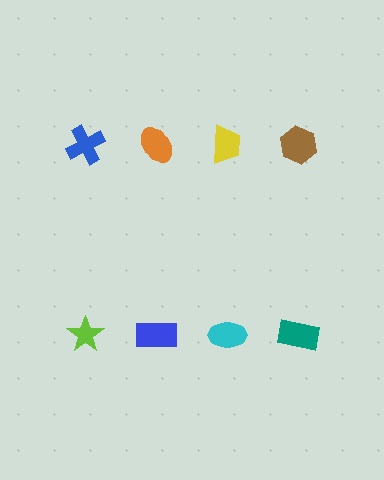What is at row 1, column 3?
A yellow trapezoid.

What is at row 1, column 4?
A brown hexagon.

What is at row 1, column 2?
An orange ellipse.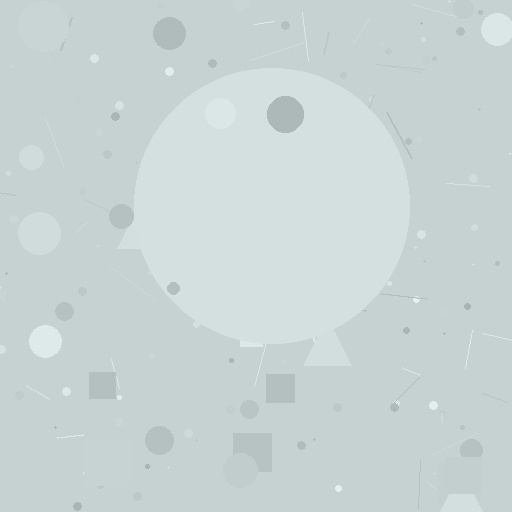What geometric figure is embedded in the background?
A circle is embedded in the background.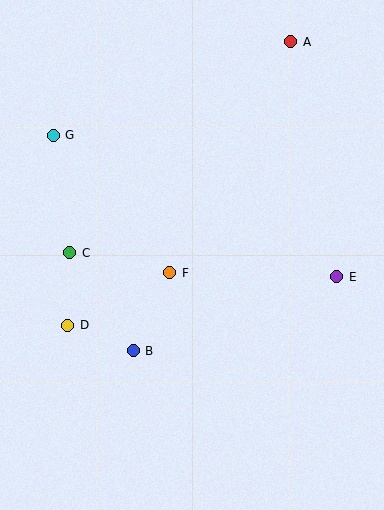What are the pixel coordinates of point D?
Point D is at (68, 325).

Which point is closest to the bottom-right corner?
Point E is closest to the bottom-right corner.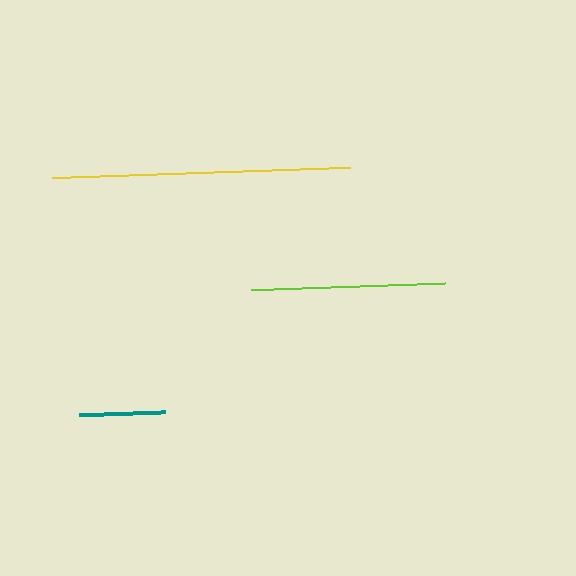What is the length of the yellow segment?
The yellow segment is approximately 298 pixels long.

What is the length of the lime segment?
The lime segment is approximately 194 pixels long.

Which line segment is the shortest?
The teal line is the shortest at approximately 87 pixels.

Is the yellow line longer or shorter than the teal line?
The yellow line is longer than the teal line.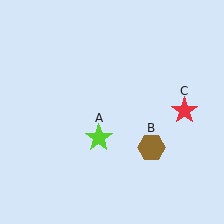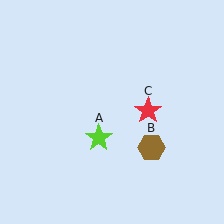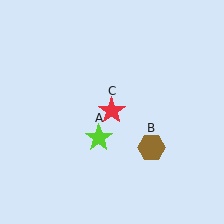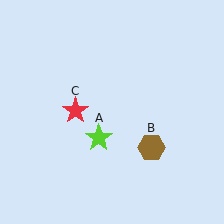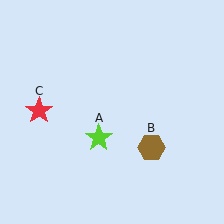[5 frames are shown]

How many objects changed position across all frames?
1 object changed position: red star (object C).